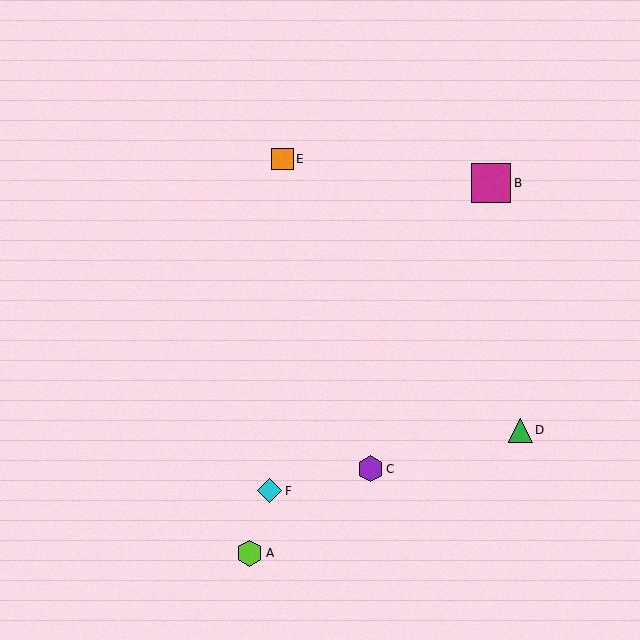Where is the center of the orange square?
The center of the orange square is at (282, 159).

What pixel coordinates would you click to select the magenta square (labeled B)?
Click at (491, 183) to select the magenta square B.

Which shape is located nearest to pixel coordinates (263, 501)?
The cyan diamond (labeled F) at (270, 491) is nearest to that location.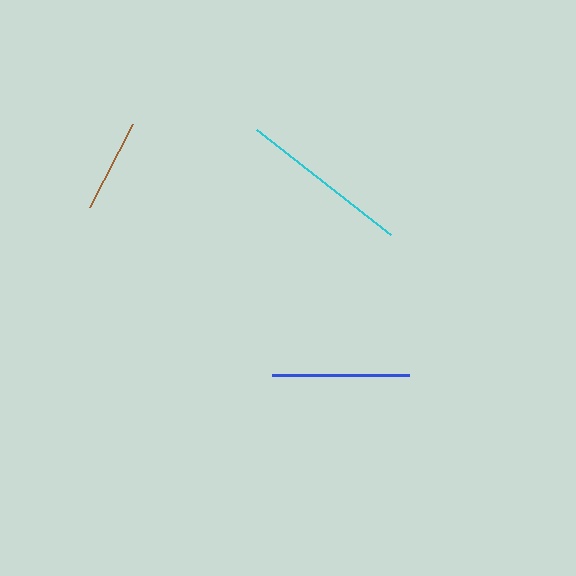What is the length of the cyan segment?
The cyan segment is approximately 170 pixels long.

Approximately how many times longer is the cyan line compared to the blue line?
The cyan line is approximately 1.2 times the length of the blue line.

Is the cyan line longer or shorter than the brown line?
The cyan line is longer than the brown line.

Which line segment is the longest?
The cyan line is the longest at approximately 170 pixels.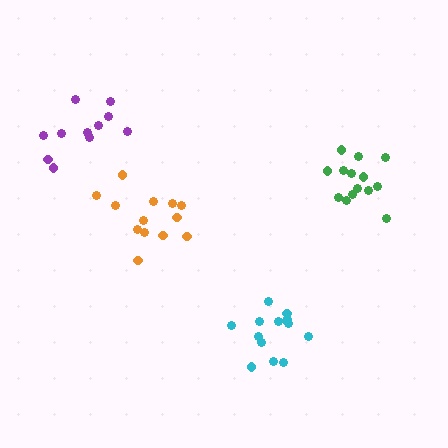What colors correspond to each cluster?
The clusters are colored: purple, cyan, orange, green.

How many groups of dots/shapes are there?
There are 4 groups.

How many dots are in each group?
Group 1: 11 dots, Group 2: 14 dots, Group 3: 13 dots, Group 4: 14 dots (52 total).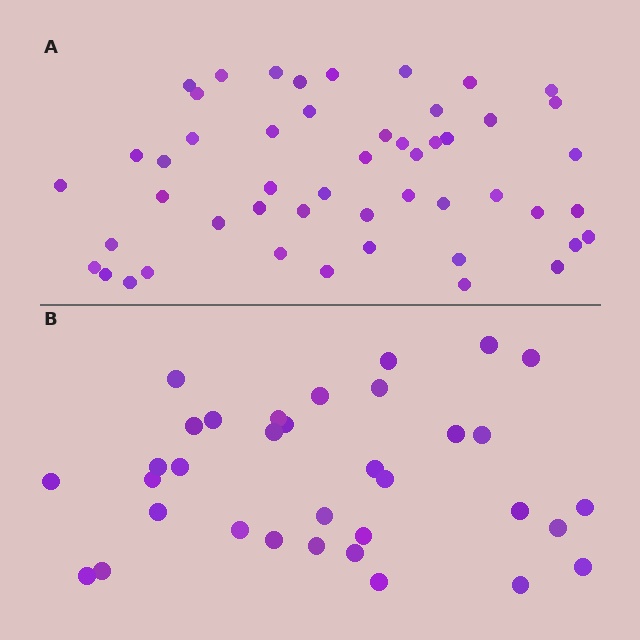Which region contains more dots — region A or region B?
Region A (the top region) has more dots.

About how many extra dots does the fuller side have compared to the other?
Region A has approximately 15 more dots than region B.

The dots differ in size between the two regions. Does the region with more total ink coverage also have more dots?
No. Region B has more total ink coverage because its dots are larger, but region A actually contains more individual dots. Total area can be misleading — the number of items is what matters here.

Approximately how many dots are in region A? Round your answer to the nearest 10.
About 50 dots.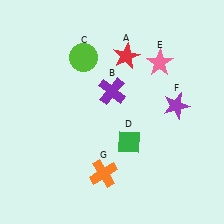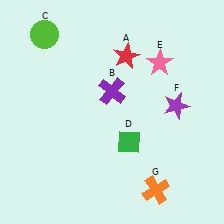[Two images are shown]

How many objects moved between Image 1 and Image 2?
2 objects moved between the two images.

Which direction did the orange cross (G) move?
The orange cross (G) moved right.